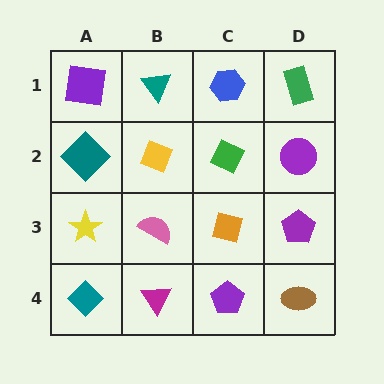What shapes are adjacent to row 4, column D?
A purple pentagon (row 3, column D), a purple pentagon (row 4, column C).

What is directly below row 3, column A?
A teal diamond.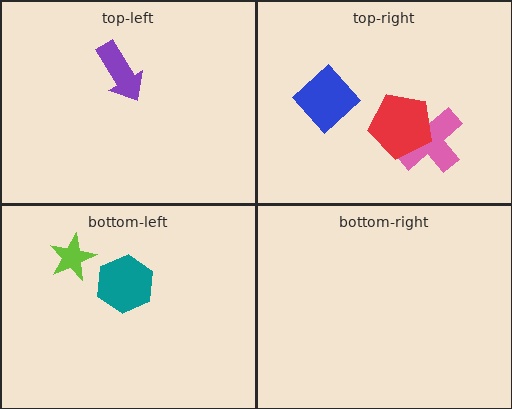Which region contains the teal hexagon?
The bottom-left region.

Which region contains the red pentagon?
The top-right region.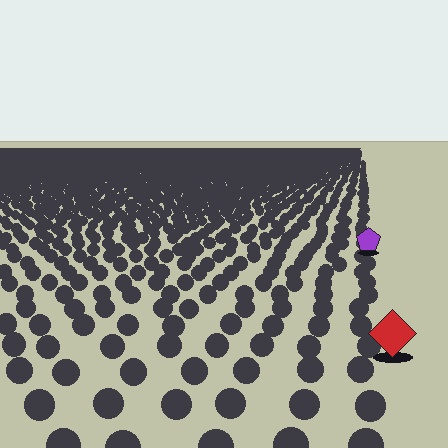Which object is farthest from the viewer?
The purple pentagon is farthest from the viewer. It appears smaller and the ground texture around it is denser.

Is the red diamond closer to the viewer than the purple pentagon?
Yes. The red diamond is closer — you can tell from the texture gradient: the ground texture is coarser near it.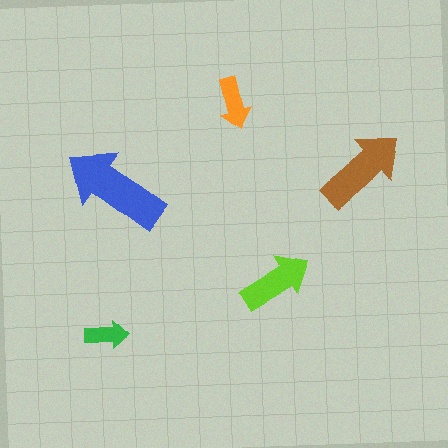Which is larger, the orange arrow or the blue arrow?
The blue one.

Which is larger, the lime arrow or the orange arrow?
The lime one.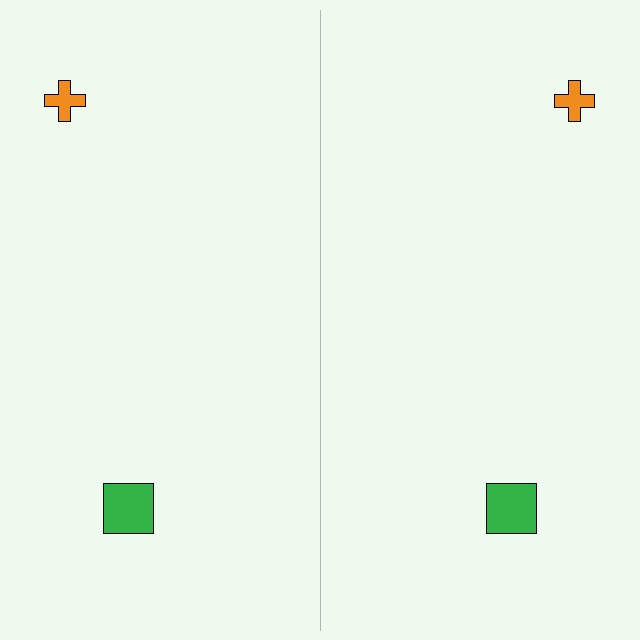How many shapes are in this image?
There are 4 shapes in this image.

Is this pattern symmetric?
Yes, this pattern has bilateral (reflection) symmetry.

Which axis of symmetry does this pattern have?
The pattern has a vertical axis of symmetry running through the center of the image.